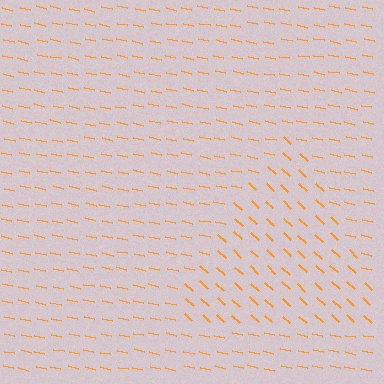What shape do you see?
I see a triangle.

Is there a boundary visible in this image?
Yes, there is a texture boundary formed by a change in line orientation.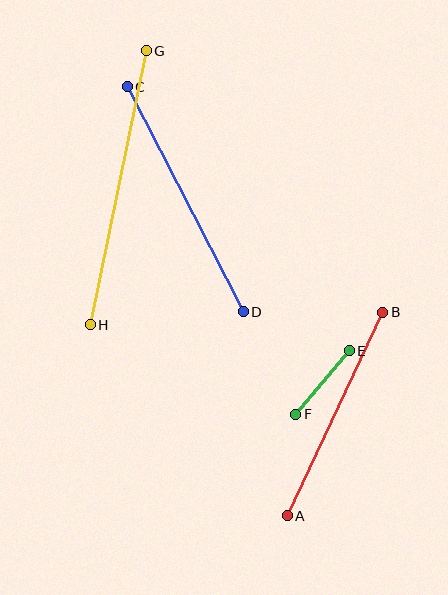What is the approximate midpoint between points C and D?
The midpoint is at approximately (185, 199) pixels.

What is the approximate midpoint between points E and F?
The midpoint is at approximately (323, 383) pixels.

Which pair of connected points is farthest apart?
Points G and H are farthest apart.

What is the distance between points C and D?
The distance is approximately 253 pixels.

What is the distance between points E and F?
The distance is approximately 83 pixels.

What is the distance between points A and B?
The distance is approximately 225 pixels.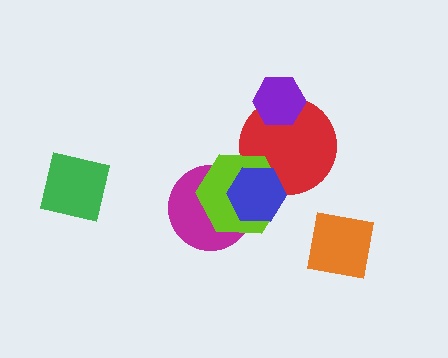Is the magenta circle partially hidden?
Yes, it is partially covered by another shape.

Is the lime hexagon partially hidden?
Yes, it is partially covered by another shape.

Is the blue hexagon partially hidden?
No, no other shape covers it.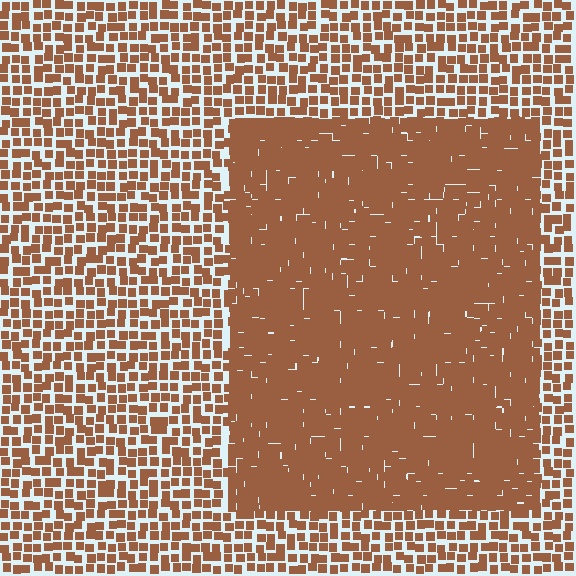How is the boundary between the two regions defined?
The boundary is defined by a change in element density (approximately 2.1x ratio). All elements are the same color, size, and shape.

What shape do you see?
I see a rectangle.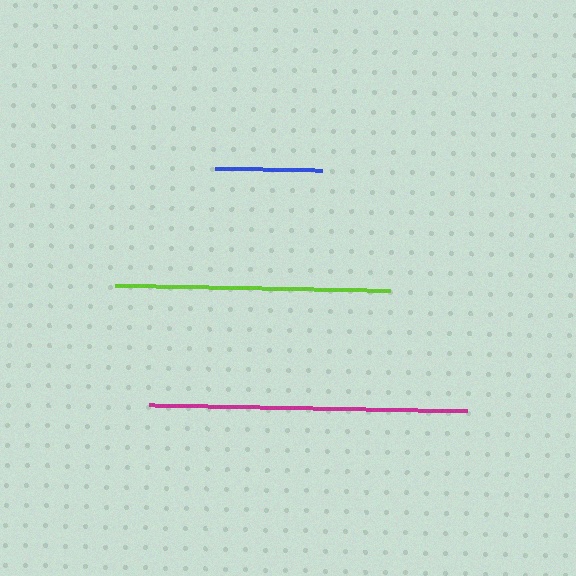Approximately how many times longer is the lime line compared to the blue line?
The lime line is approximately 2.6 times the length of the blue line.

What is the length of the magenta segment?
The magenta segment is approximately 317 pixels long.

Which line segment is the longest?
The magenta line is the longest at approximately 317 pixels.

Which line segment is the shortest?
The blue line is the shortest at approximately 107 pixels.